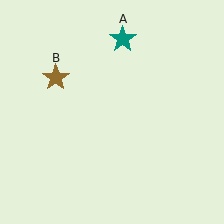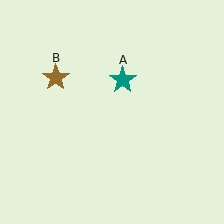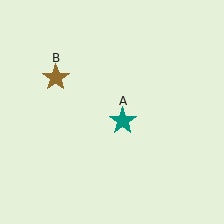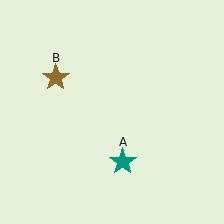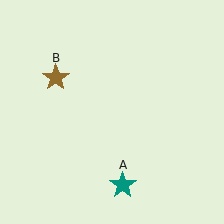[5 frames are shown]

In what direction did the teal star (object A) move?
The teal star (object A) moved down.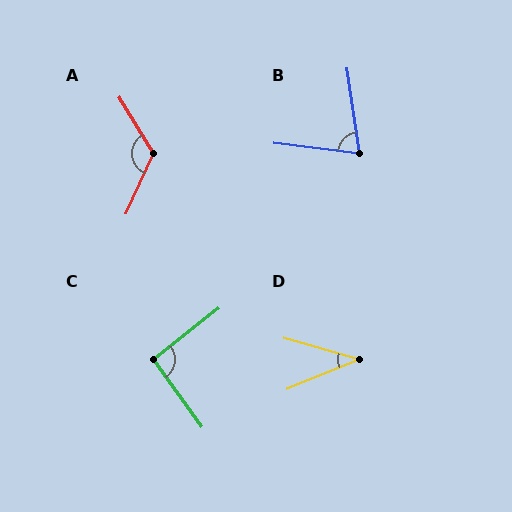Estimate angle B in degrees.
Approximately 74 degrees.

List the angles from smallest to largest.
D (38°), B (74°), C (92°), A (124°).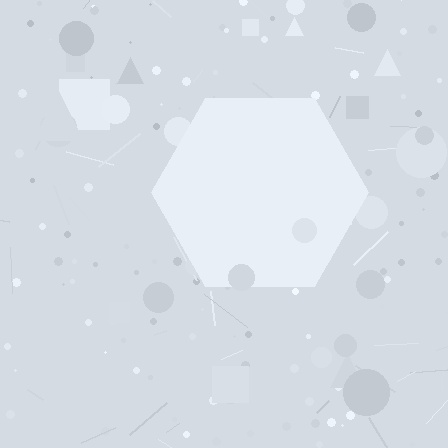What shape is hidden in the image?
A hexagon is hidden in the image.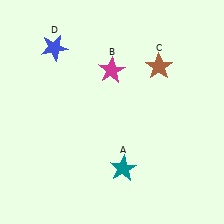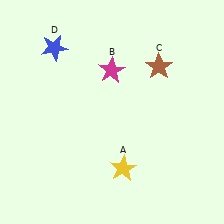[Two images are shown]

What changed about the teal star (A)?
In Image 1, A is teal. In Image 2, it changed to yellow.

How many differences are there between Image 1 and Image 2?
There is 1 difference between the two images.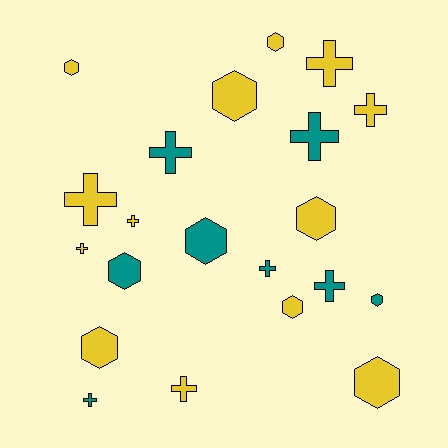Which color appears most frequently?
Yellow, with 13 objects.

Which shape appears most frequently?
Cross, with 11 objects.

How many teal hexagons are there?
There are 3 teal hexagons.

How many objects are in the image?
There are 21 objects.